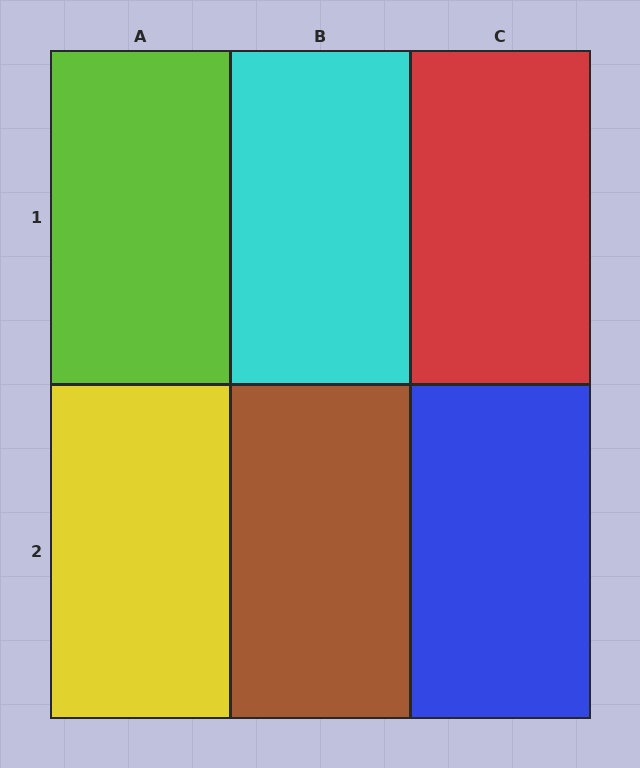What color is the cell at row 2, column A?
Yellow.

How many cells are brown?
1 cell is brown.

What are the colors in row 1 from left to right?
Lime, cyan, red.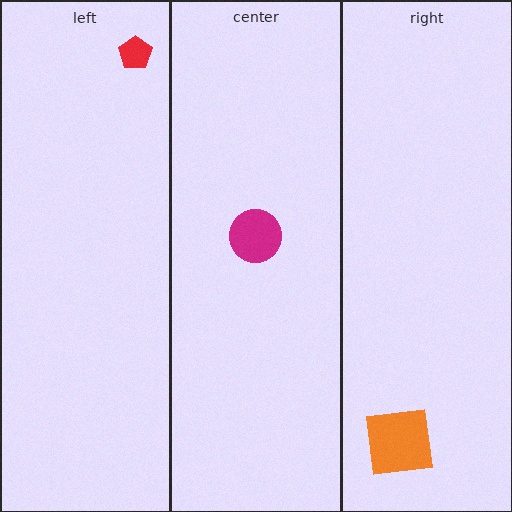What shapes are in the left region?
The red pentagon.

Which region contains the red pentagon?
The left region.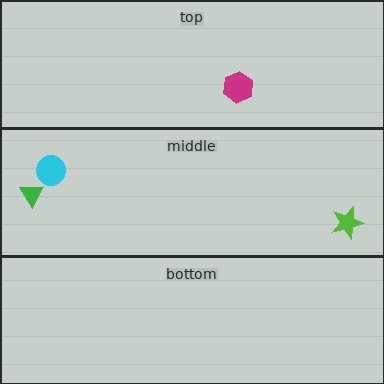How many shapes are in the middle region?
3.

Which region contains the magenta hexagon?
The top region.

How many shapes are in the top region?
1.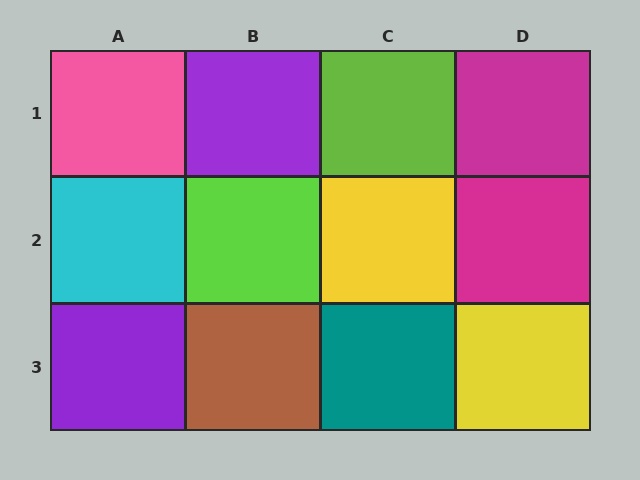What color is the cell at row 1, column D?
Magenta.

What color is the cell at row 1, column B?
Purple.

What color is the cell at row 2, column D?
Magenta.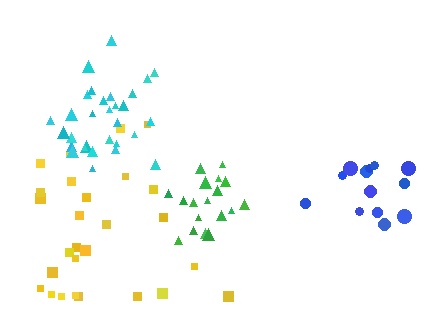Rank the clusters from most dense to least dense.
cyan, green, blue, yellow.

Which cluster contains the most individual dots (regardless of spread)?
Cyan (31).